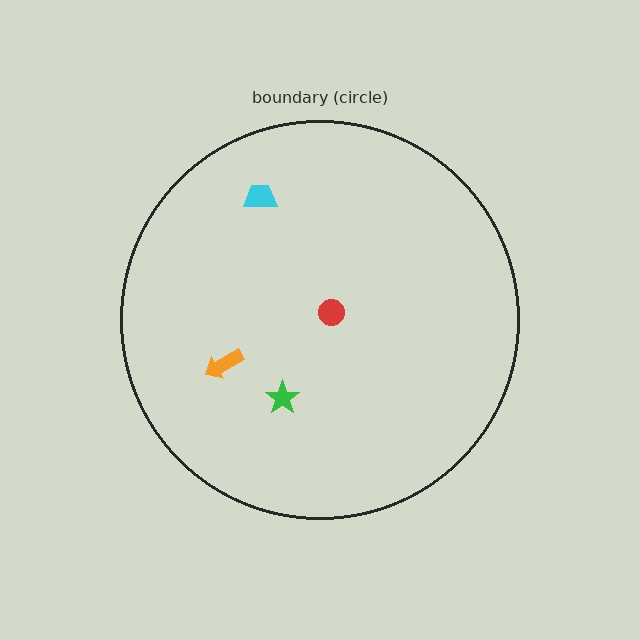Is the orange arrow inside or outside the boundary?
Inside.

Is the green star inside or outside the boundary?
Inside.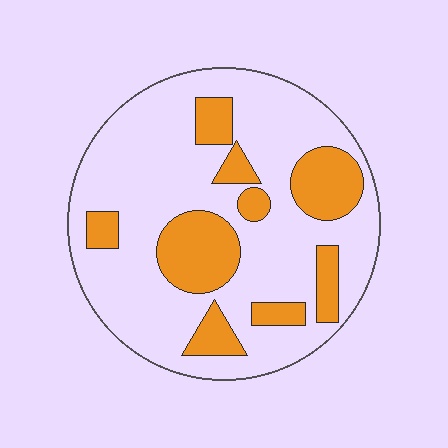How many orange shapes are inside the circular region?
9.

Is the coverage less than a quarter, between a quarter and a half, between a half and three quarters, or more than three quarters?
Between a quarter and a half.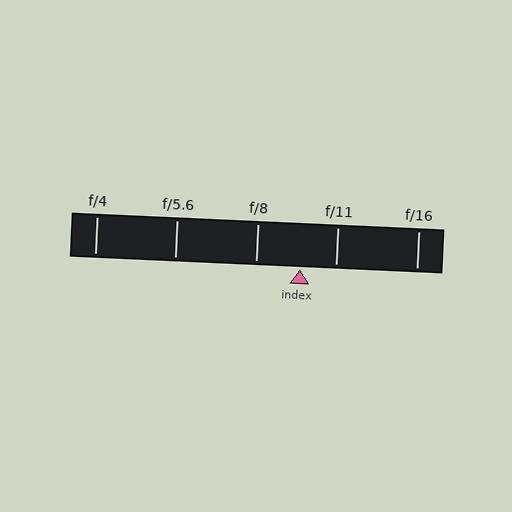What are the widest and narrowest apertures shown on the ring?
The widest aperture shown is f/4 and the narrowest is f/16.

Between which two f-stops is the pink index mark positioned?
The index mark is between f/8 and f/11.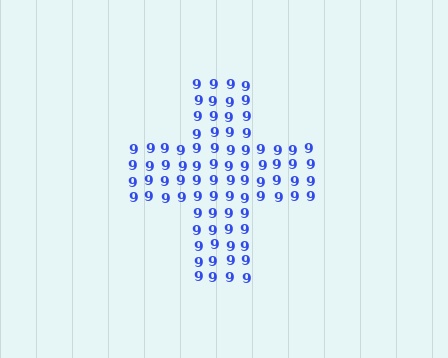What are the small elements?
The small elements are digit 9's.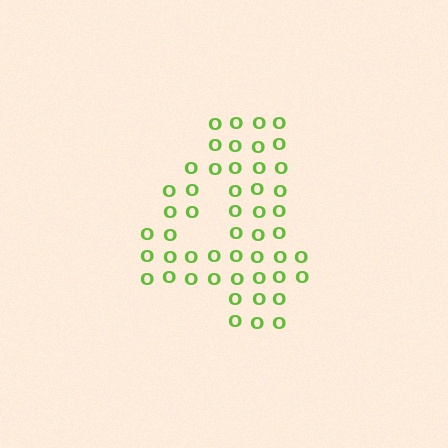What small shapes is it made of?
It is made of small letter O's.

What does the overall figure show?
The overall figure shows the digit 4.